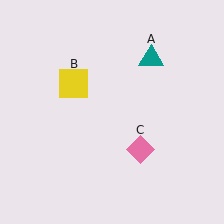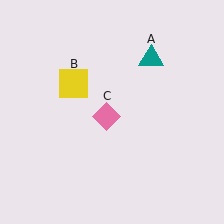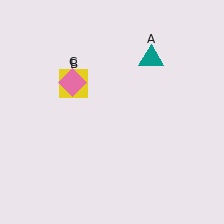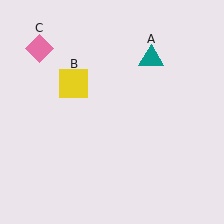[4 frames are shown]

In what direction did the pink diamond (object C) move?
The pink diamond (object C) moved up and to the left.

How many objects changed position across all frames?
1 object changed position: pink diamond (object C).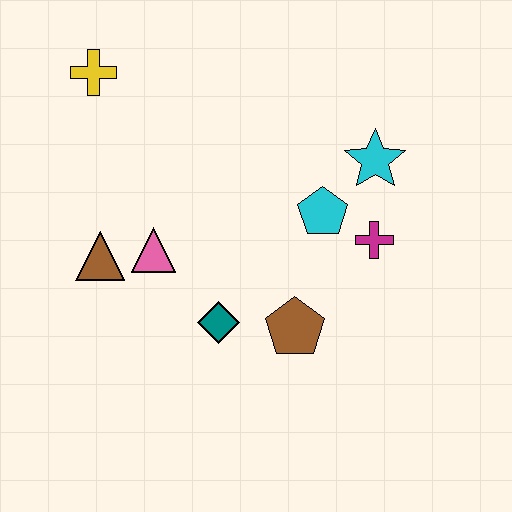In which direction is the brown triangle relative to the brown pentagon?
The brown triangle is to the left of the brown pentagon.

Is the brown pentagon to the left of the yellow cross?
No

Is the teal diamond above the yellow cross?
No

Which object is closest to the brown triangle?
The pink triangle is closest to the brown triangle.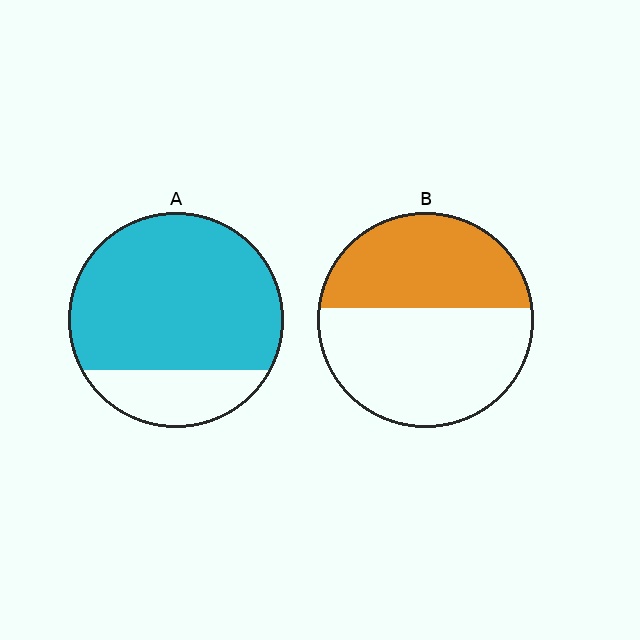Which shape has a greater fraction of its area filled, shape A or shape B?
Shape A.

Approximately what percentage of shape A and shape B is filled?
A is approximately 80% and B is approximately 45%.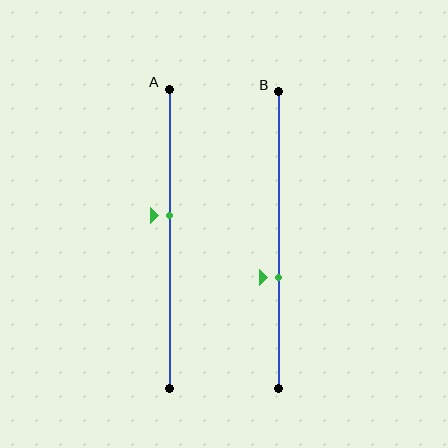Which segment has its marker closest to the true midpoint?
Segment A has its marker closest to the true midpoint.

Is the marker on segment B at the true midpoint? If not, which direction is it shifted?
No, the marker on segment B is shifted downward by about 13% of the segment length.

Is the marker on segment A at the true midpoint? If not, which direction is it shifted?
No, the marker on segment A is shifted upward by about 8% of the segment length.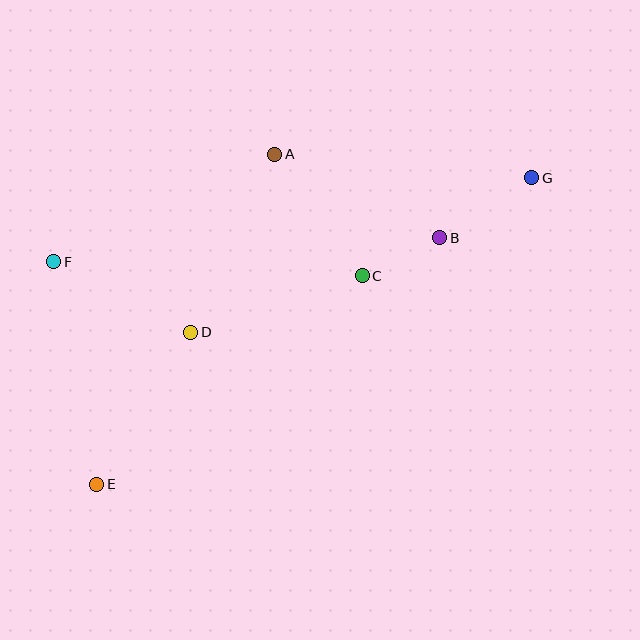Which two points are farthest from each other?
Points E and G are farthest from each other.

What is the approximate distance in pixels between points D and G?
The distance between D and G is approximately 375 pixels.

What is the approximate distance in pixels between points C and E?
The distance between C and E is approximately 338 pixels.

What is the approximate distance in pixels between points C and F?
The distance between C and F is approximately 309 pixels.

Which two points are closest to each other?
Points B and C are closest to each other.